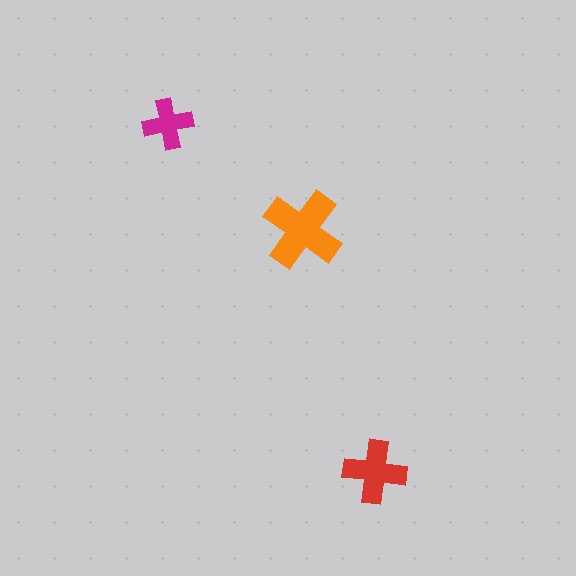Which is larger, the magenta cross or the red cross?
The red one.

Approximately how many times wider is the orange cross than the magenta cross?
About 1.5 times wider.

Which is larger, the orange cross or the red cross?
The orange one.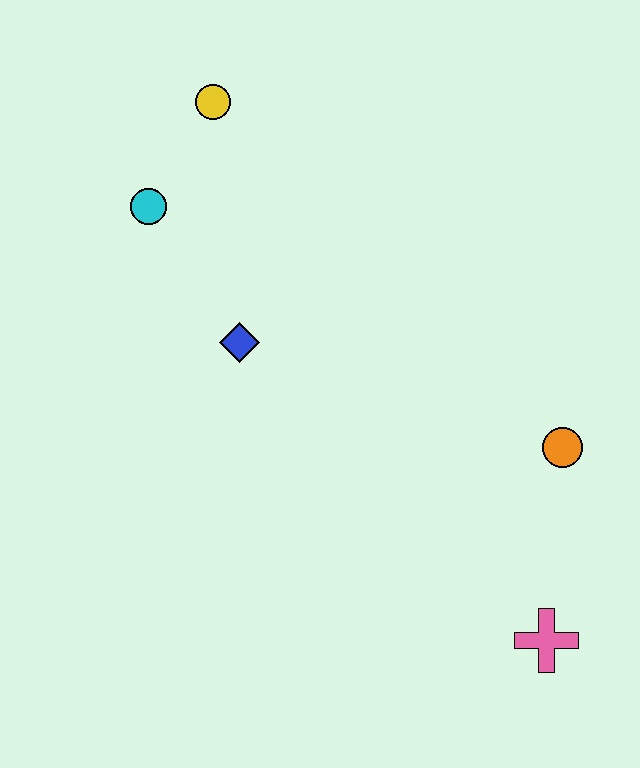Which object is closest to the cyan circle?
The yellow circle is closest to the cyan circle.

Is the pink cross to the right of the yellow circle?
Yes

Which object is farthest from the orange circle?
The yellow circle is farthest from the orange circle.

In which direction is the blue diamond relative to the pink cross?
The blue diamond is to the left of the pink cross.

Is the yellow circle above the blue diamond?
Yes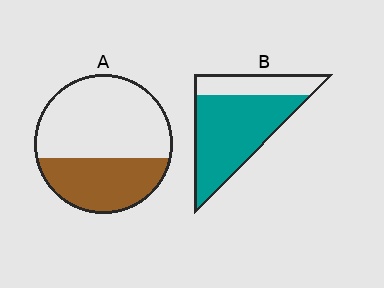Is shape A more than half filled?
No.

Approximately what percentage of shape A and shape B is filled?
A is approximately 35% and B is approximately 70%.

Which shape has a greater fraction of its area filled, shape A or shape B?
Shape B.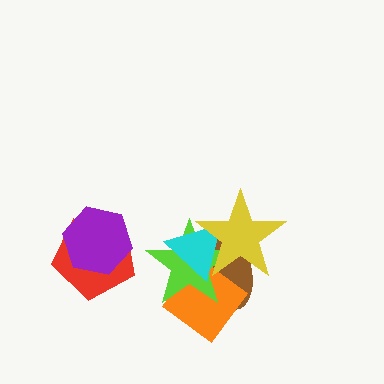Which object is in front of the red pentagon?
The purple hexagon is in front of the red pentagon.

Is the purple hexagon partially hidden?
No, no other shape covers it.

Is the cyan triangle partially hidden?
Yes, it is partially covered by another shape.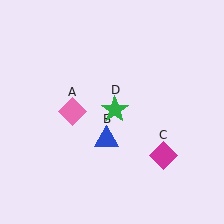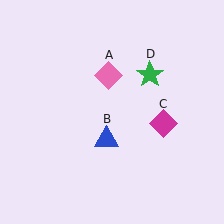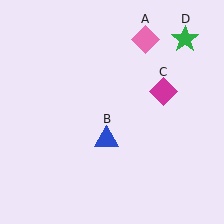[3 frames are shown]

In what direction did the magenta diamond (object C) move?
The magenta diamond (object C) moved up.